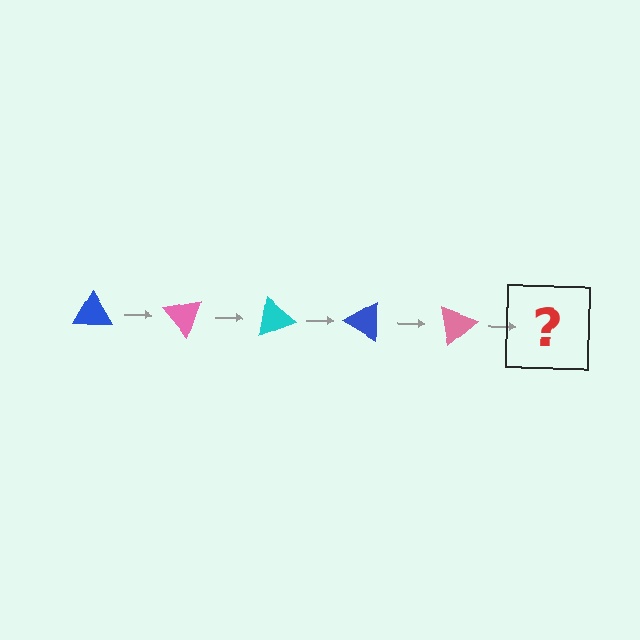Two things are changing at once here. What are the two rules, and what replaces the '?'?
The two rules are that it rotates 50 degrees each step and the color cycles through blue, pink, and cyan. The '?' should be a cyan triangle, rotated 250 degrees from the start.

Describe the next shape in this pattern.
It should be a cyan triangle, rotated 250 degrees from the start.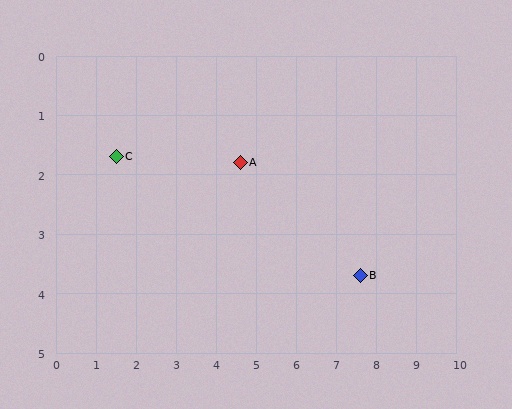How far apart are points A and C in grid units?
Points A and C are about 3.1 grid units apart.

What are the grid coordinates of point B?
Point B is at approximately (7.6, 3.7).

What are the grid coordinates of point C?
Point C is at approximately (1.5, 1.7).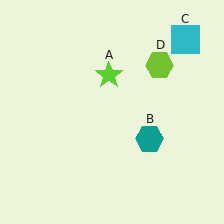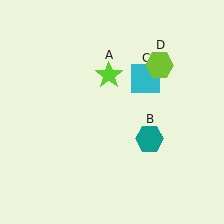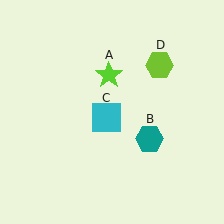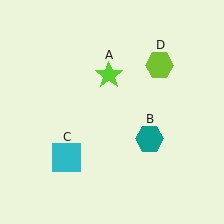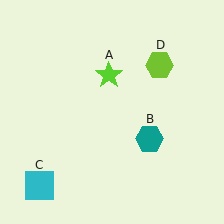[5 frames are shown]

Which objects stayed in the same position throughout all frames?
Lime star (object A) and teal hexagon (object B) and lime hexagon (object D) remained stationary.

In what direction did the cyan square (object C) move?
The cyan square (object C) moved down and to the left.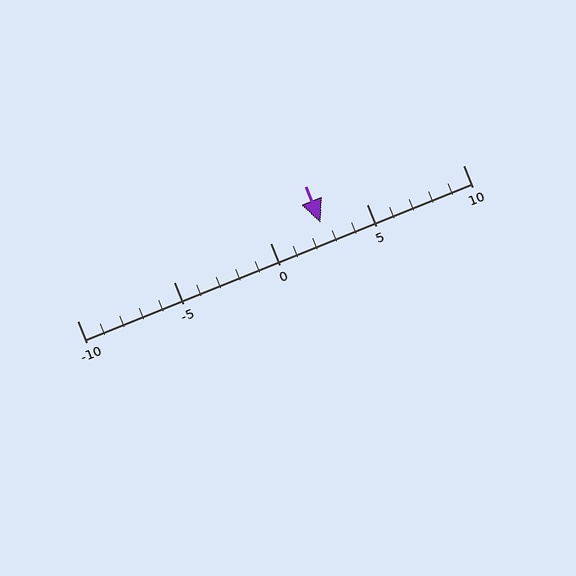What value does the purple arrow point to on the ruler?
The purple arrow points to approximately 3.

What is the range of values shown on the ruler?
The ruler shows values from -10 to 10.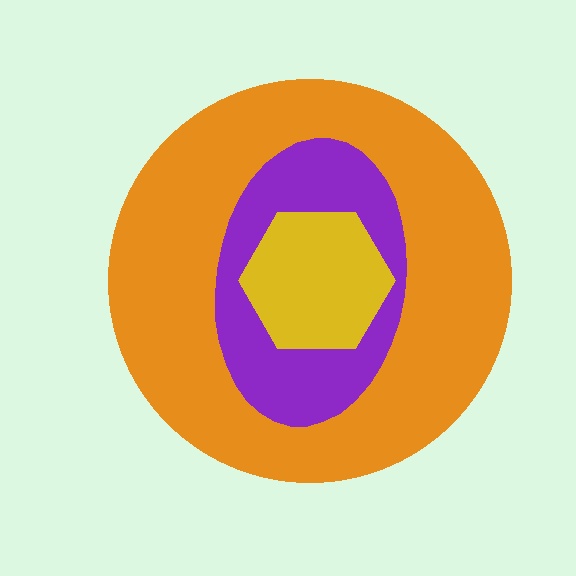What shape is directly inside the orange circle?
The purple ellipse.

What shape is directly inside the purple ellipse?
The yellow hexagon.